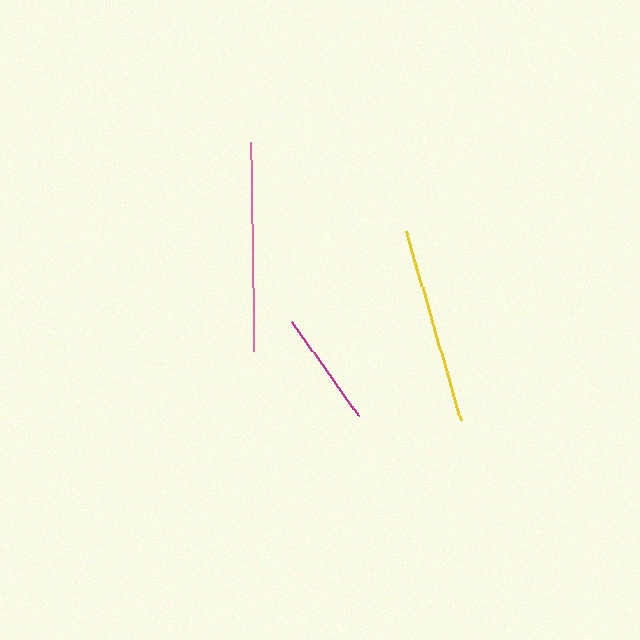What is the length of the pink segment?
The pink segment is approximately 209 pixels long.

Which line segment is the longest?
The pink line is the longest at approximately 209 pixels.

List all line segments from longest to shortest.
From longest to shortest: pink, yellow, magenta.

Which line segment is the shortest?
The magenta line is the shortest at approximately 116 pixels.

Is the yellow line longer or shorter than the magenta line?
The yellow line is longer than the magenta line.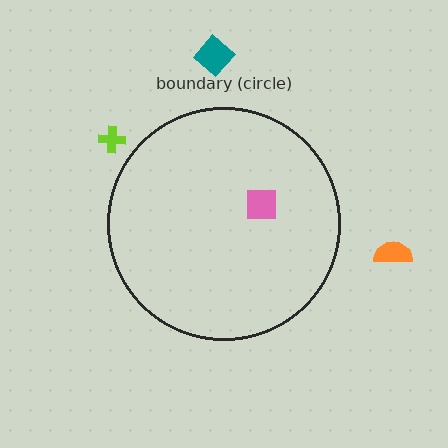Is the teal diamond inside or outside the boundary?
Outside.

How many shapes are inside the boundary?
1 inside, 3 outside.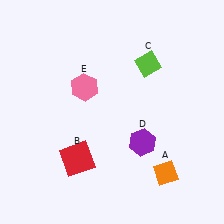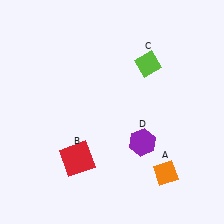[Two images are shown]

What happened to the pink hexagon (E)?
The pink hexagon (E) was removed in Image 2. It was in the top-left area of Image 1.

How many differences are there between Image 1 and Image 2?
There is 1 difference between the two images.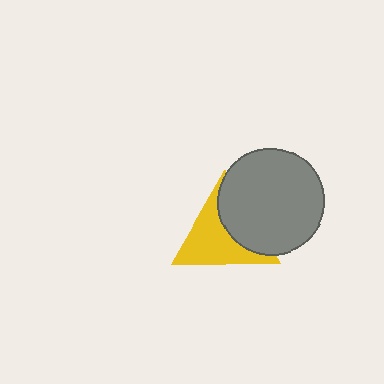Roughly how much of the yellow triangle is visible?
About half of it is visible (roughly 60%).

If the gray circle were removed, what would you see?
You would see the complete yellow triangle.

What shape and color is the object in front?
The object in front is a gray circle.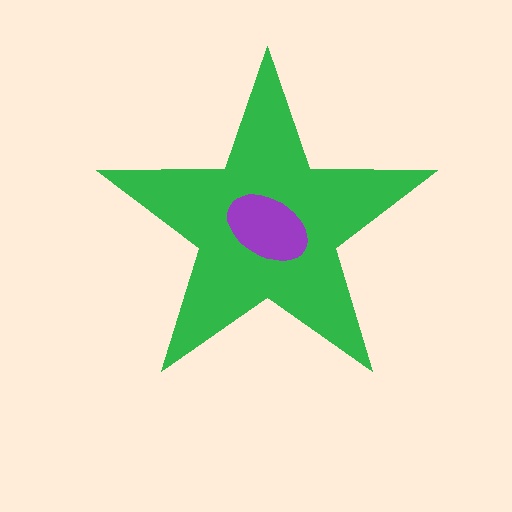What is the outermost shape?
The green star.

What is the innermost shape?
The purple ellipse.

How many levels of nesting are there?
2.